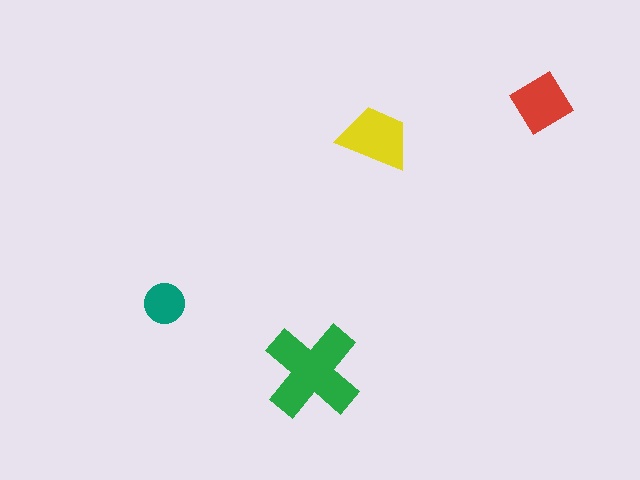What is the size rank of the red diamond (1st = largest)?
3rd.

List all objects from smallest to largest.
The teal circle, the red diamond, the yellow trapezoid, the green cross.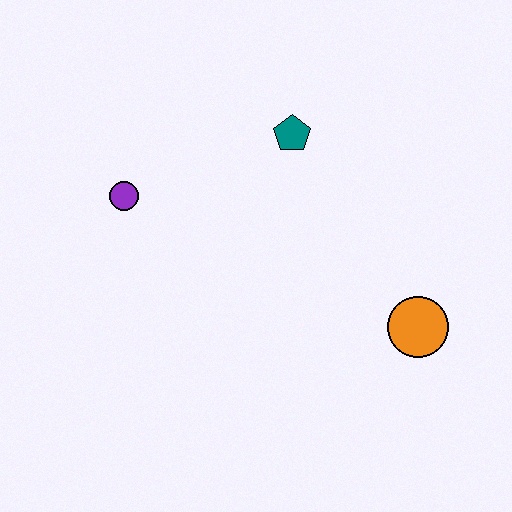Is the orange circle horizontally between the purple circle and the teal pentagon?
No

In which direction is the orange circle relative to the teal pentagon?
The orange circle is below the teal pentagon.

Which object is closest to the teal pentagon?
The purple circle is closest to the teal pentagon.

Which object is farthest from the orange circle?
The purple circle is farthest from the orange circle.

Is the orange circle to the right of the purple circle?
Yes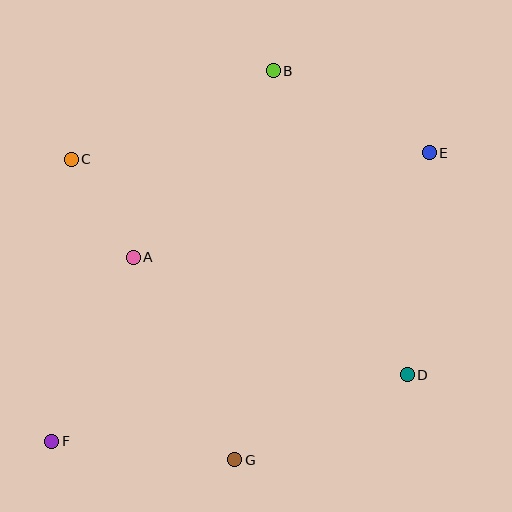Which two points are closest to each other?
Points A and C are closest to each other.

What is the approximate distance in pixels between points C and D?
The distance between C and D is approximately 399 pixels.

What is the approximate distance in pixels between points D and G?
The distance between D and G is approximately 192 pixels.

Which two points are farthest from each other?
Points E and F are farthest from each other.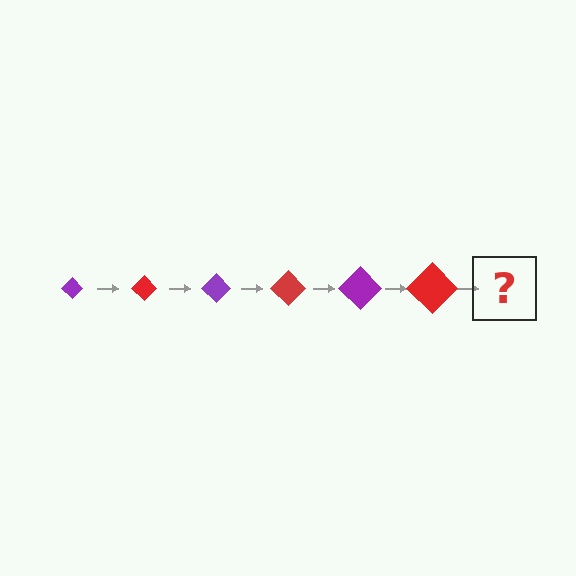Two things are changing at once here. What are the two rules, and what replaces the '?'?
The two rules are that the diamond grows larger each step and the color cycles through purple and red. The '?' should be a purple diamond, larger than the previous one.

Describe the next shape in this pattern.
It should be a purple diamond, larger than the previous one.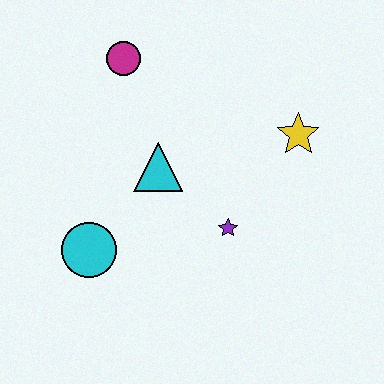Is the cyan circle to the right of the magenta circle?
No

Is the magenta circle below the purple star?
No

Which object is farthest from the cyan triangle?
The yellow star is farthest from the cyan triangle.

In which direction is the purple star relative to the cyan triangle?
The purple star is to the right of the cyan triangle.